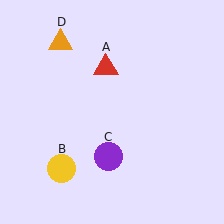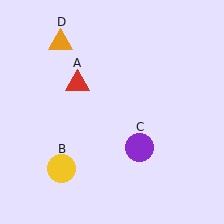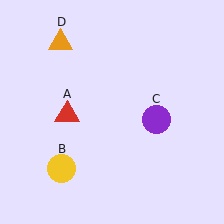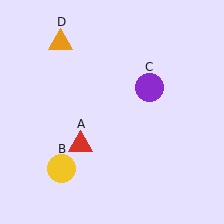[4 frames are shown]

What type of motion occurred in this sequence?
The red triangle (object A), purple circle (object C) rotated counterclockwise around the center of the scene.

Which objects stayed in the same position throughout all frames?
Yellow circle (object B) and orange triangle (object D) remained stationary.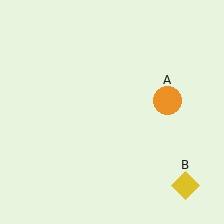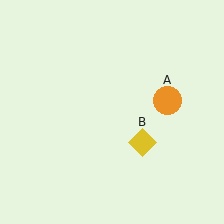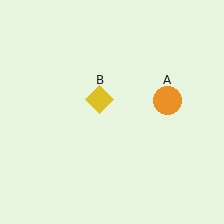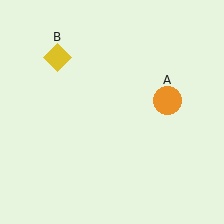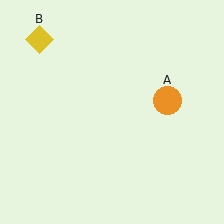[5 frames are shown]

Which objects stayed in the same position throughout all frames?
Orange circle (object A) remained stationary.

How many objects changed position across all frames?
1 object changed position: yellow diamond (object B).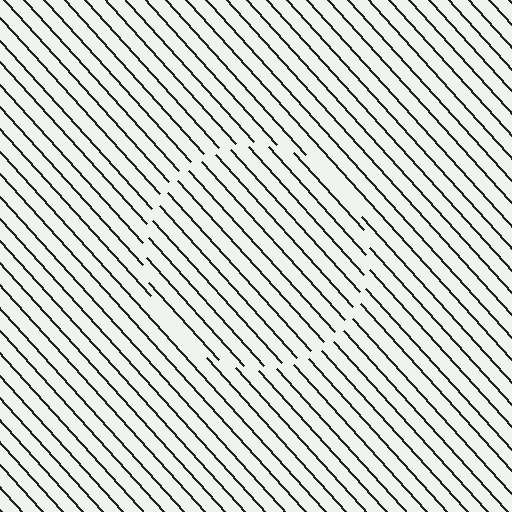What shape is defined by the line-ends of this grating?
An illusory circle. The interior of the shape contains the same grating, shifted by half a period — the contour is defined by the phase discontinuity where line-ends from the inner and outer gratings abut.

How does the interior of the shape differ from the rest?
The interior of the shape contains the same grating, shifted by half a period — the contour is defined by the phase discontinuity where line-ends from the inner and outer gratings abut.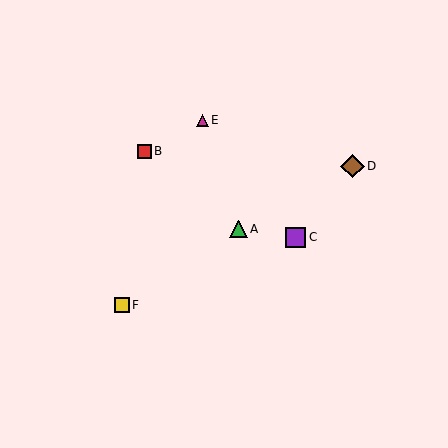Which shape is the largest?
The brown diamond (labeled D) is the largest.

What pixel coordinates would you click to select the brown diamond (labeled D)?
Click at (353, 166) to select the brown diamond D.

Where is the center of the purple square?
The center of the purple square is at (296, 237).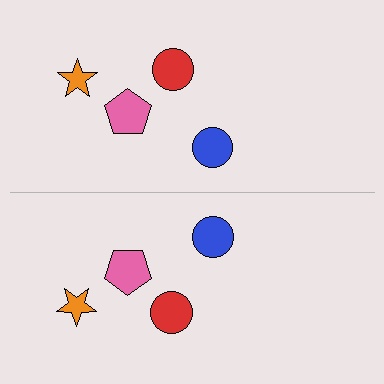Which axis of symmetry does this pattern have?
The pattern has a horizontal axis of symmetry running through the center of the image.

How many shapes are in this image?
There are 8 shapes in this image.